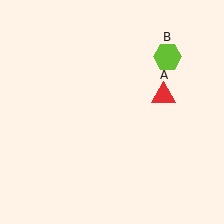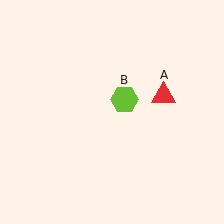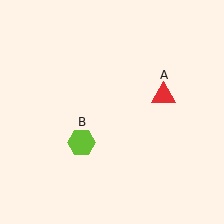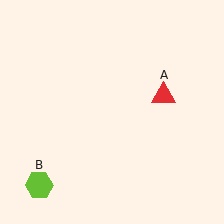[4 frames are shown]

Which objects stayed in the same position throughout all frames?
Red triangle (object A) remained stationary.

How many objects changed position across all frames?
1 object changed position: lime hexagon (object B).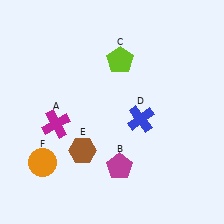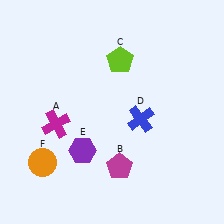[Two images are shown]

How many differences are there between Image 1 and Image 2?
There is 1 difference between the two images.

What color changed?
The hexagon (E) changed from brown in Image 1 to purple in Image 2.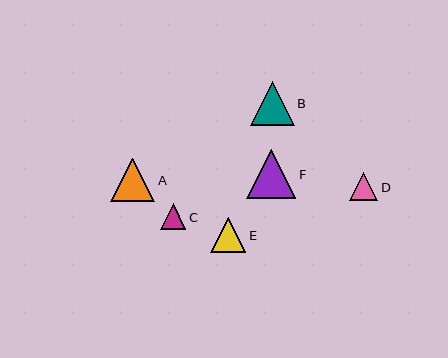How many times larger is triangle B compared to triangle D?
Triangle B is approximately 1.5 times the size of triangle D.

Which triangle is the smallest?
Triangle C is the smallest with a size of approximately 25 pixels.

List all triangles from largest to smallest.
From largest to smallest: F, A, B, E, D, C.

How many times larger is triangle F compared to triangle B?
Triangle F is approximately 1.1 times the size of triangle B.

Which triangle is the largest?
Triangle F is the largest with a size of approximately 49 pixels.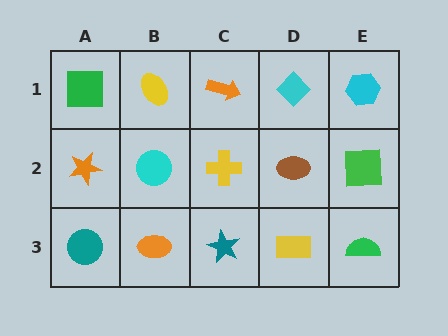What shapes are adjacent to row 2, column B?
A yellow ellipse (row 1, column B), an orange ellipse (row 3, column B), an orange star (row 2, column A), a yellow cross (row 2, column C).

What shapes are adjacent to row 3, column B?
A cyan circle (row 2, column B), a teal circle (row 3, column A), a teal star (row 3, column C).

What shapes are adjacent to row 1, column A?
An orange star (row 2, column A), a yellow ellipse (row 1, column B).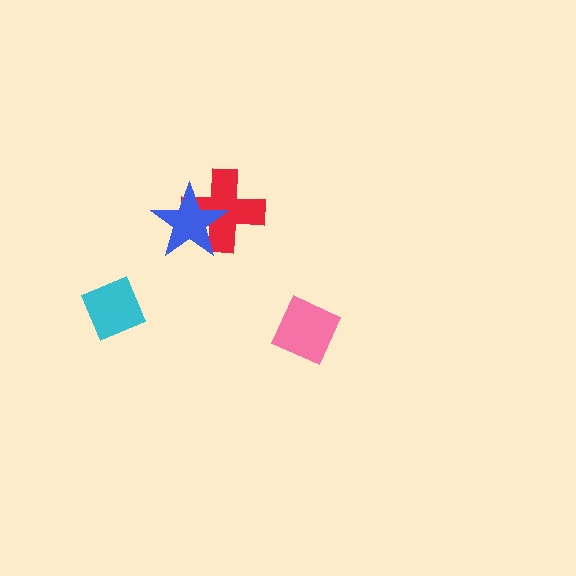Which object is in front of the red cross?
The blue star is in front of the red cross.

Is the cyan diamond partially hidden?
No, no other shape covers it.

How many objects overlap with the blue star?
1 object overlaps with the blue star.